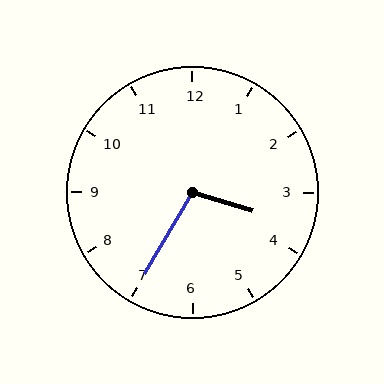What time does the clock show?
3:35.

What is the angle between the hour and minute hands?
Approximately 102 degrees.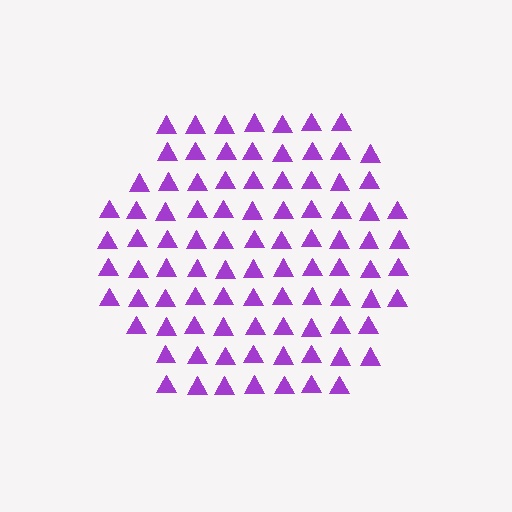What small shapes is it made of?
It is made of small triangles.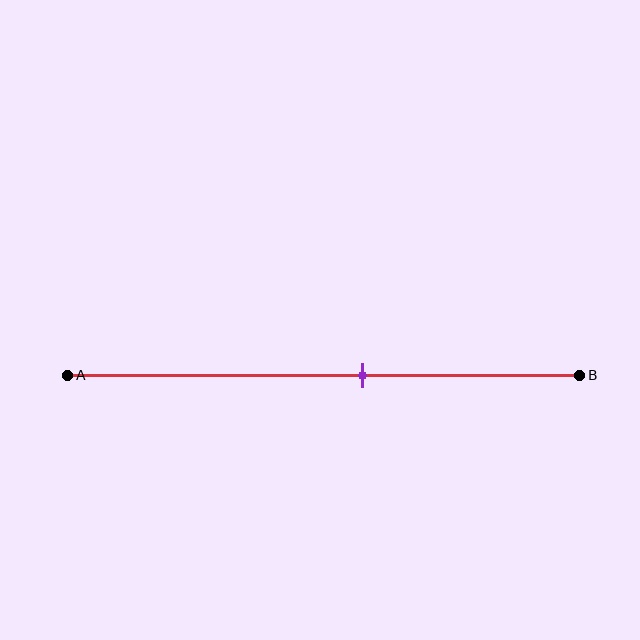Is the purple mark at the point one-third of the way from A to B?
No, the mark is at about 60% from A, not at the 33% one-third point.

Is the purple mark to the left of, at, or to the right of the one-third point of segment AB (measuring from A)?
The purple mark is to the right of the one-third point of segment AB.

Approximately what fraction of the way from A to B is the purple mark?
The purple mark is approximately 60% of the way from A to B.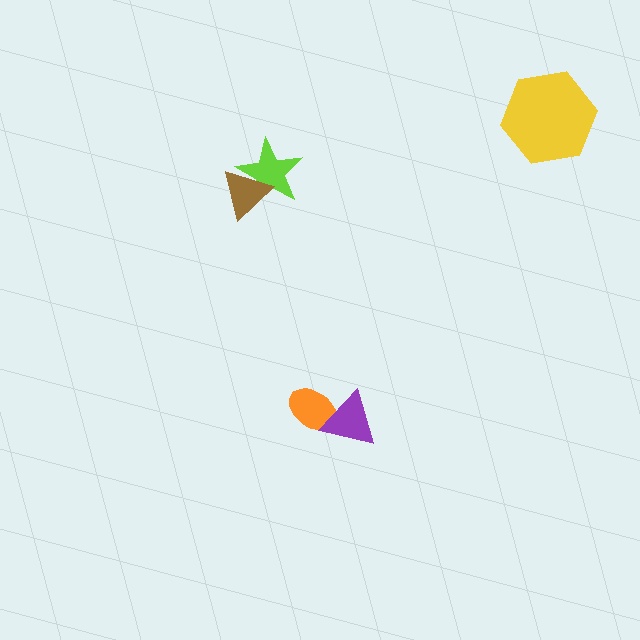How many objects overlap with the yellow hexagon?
0 objects overlap with the yellow hexagon.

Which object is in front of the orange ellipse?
The purple triangle is in front of the orange ellipse.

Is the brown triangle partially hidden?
No, no other shape covers it.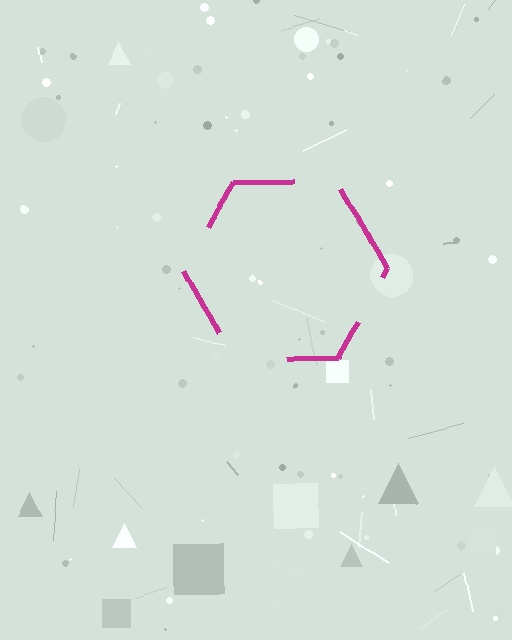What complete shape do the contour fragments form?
The contour fragments form a hexagon.